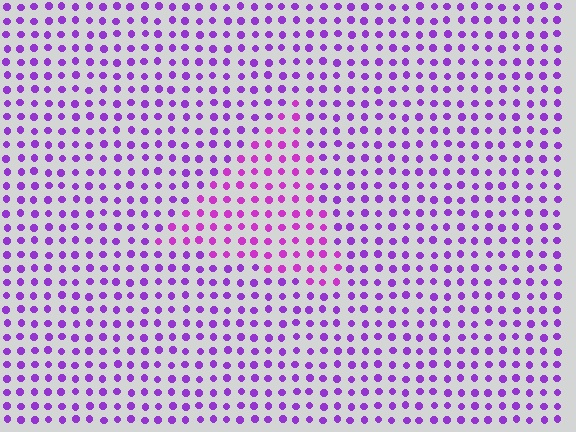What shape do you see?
I see a triangle.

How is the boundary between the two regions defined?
The boundary is defined purely by a slight shift in hue (about 24 degrees). Spacing, size, and orientation are identical on both sides.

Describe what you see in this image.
The image is filled with small purple elements in a uniform arrangement. A triangle-shaped region is visible where the elements are tinted to a slightly different hue, forming a subtle color boundary.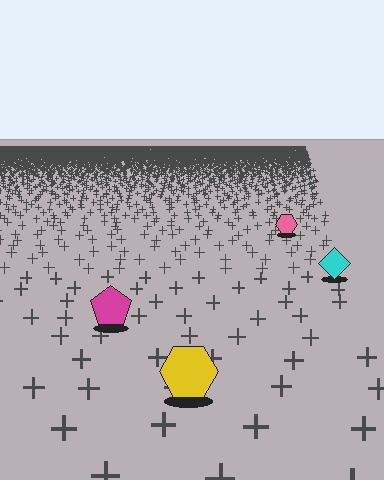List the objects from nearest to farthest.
From nearest to farthest: the yellow hexagon, the magenta pentagon, the cyan diamond, the pink hexagon.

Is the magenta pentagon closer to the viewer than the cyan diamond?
Yes. The magenta pentagon is closer — you can tell from the texture gradient: the ground texture is coarser near it.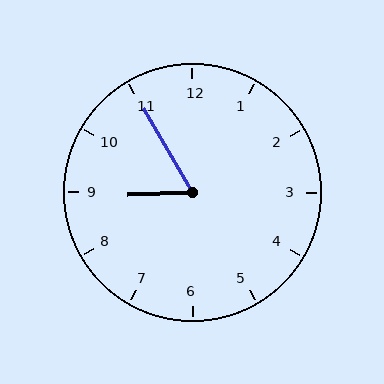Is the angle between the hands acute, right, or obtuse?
It is acute.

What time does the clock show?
8:55.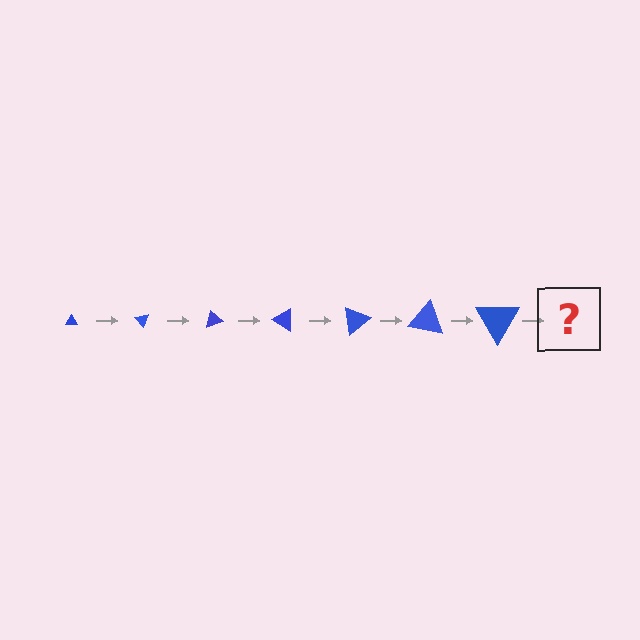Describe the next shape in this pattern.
It should be a triangle, larger than the previous one and rotated 350 degrees from the start.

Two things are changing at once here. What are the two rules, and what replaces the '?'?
The two rules are that the triangle grows larger each step and it rotates 50 degrees each step. The '?' should be a triangle, larger than the previous one and rotated 350 degrees from the start.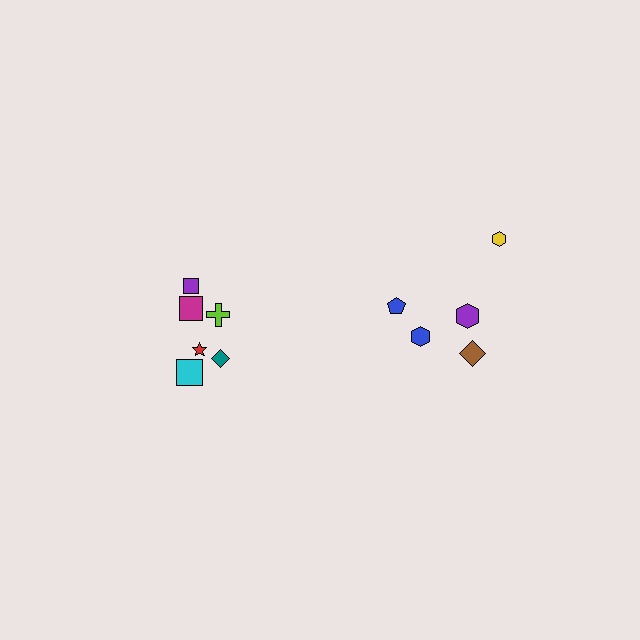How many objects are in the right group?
There are 5 objects.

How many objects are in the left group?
There are 7 objects.